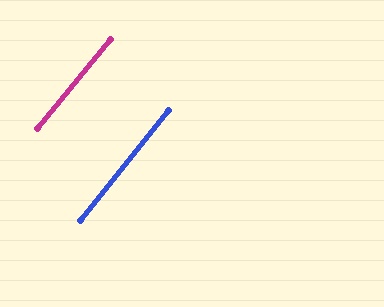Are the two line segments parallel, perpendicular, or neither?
Parallel — their directions differ by only 1.0°.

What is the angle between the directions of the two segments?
Approximately 1 degree.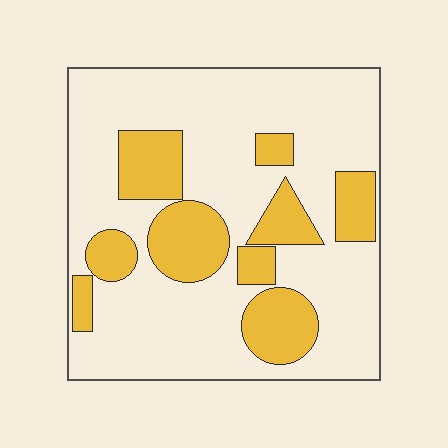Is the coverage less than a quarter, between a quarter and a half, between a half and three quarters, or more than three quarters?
Between a quarter and a half.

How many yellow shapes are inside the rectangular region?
9.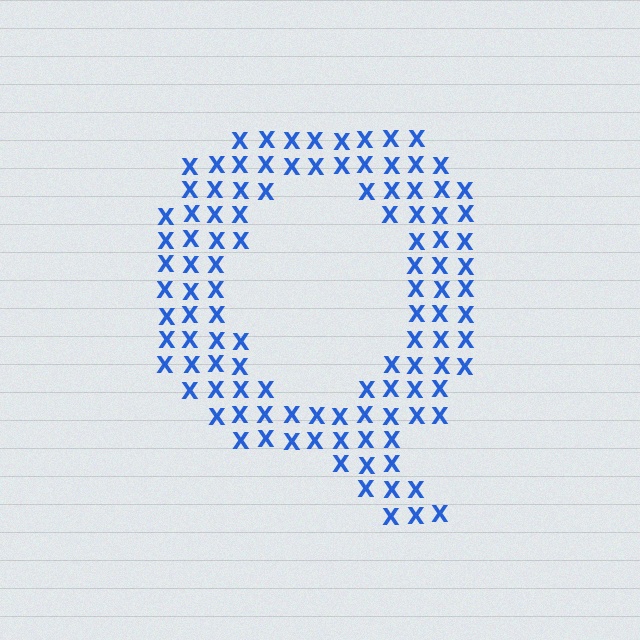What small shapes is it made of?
It is made of small letter X's.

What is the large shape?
The large shape is the letter Q.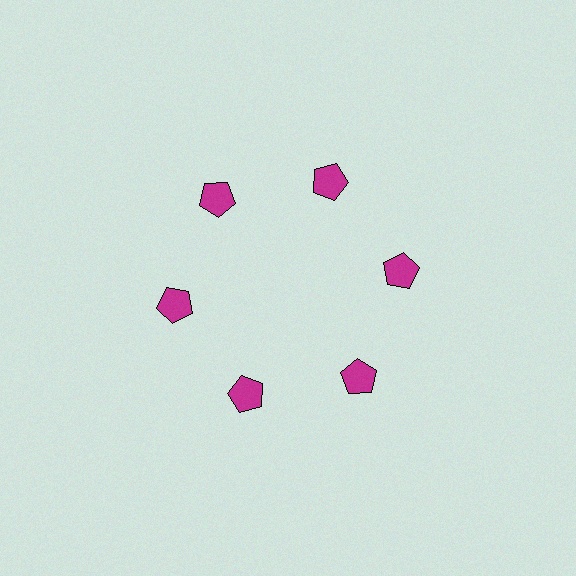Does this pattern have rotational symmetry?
Yes, this pattern has 6-fold rotational symmetry. It looks the same after rotating 60 degrees around the center.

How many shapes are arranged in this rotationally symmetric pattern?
There are 6 shapes, arranged in 6 groups of 1.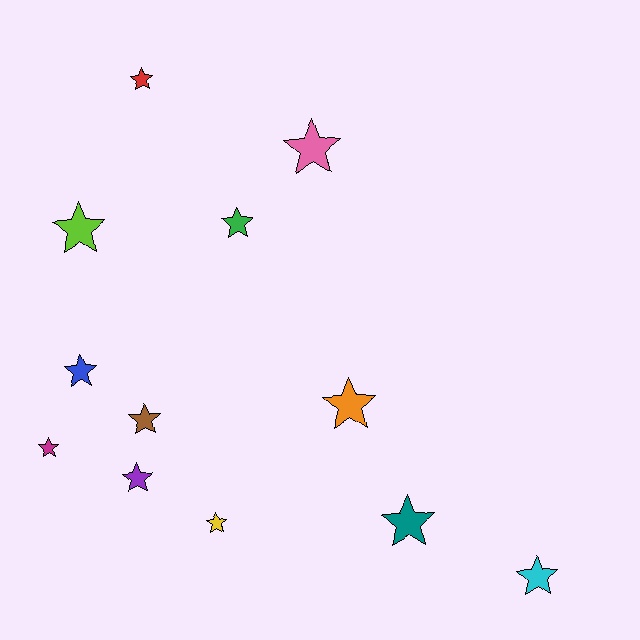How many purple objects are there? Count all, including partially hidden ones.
There is 1 purple object.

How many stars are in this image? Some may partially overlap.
There are 12 stars.